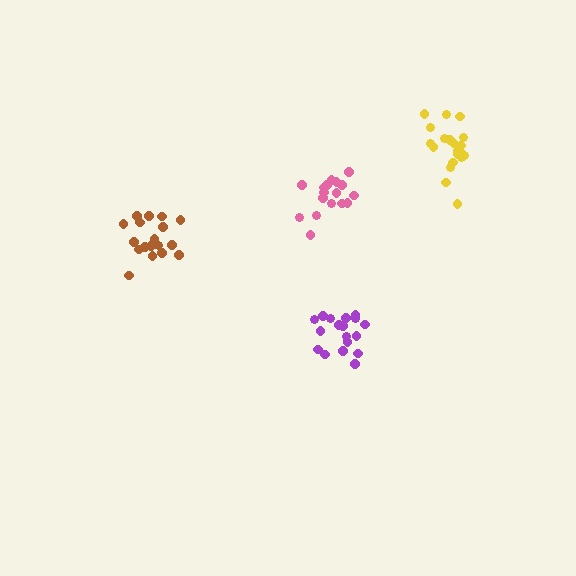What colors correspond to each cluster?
The clusters are colored: brown, purple, pink, yellow.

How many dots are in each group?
Group 1: 18 dots, Group 2: 18 dots, Group 3: 17 dots, Group 4: 21 dots (74 total).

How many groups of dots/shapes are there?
There are 4 groups.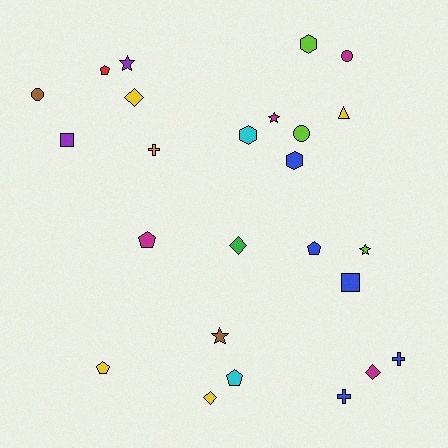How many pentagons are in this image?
There are 5 pentagons.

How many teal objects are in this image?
There are no teal objects.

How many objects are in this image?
There are 25 objects.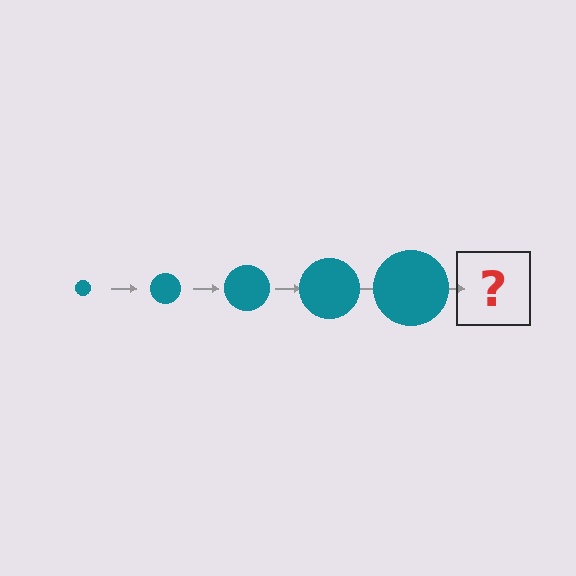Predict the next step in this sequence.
The next step is a teal circle, larger than the previous one.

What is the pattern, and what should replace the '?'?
The pattern is that the circle gets progressively larger each step. The '?' should be a teal circle, larger than the previous one.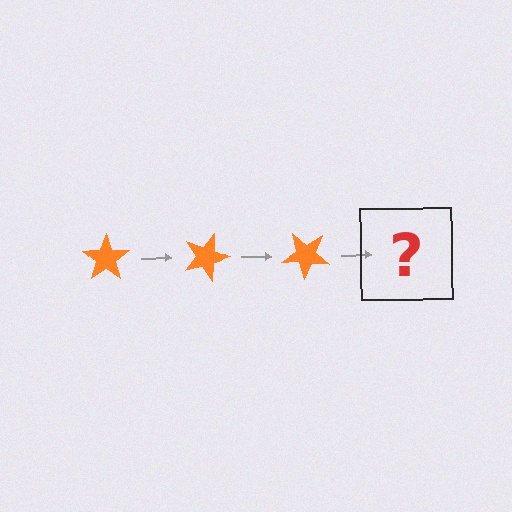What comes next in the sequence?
The next element should be an orange star rotated 60 degrees.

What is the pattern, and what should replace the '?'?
The pattern is that the star rotates 20 degrees each step. The '?' should be an orange star rotated 60 degrees.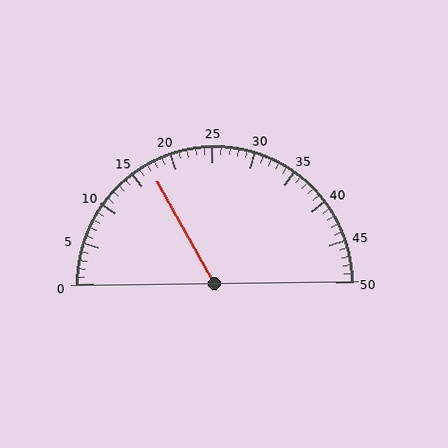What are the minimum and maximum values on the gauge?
The gauge ranges from 0 to 50.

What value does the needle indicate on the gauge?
The needle indicates approximately 17.